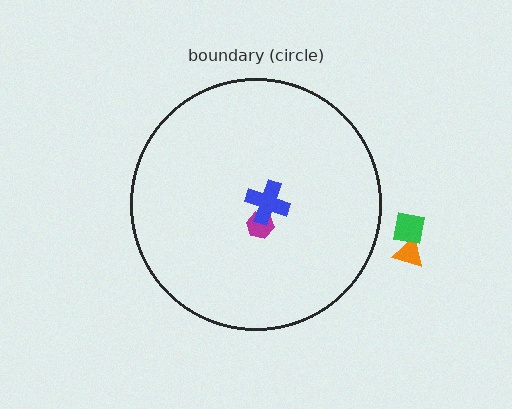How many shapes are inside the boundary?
2 inside, 2 outside.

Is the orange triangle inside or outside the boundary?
Outside.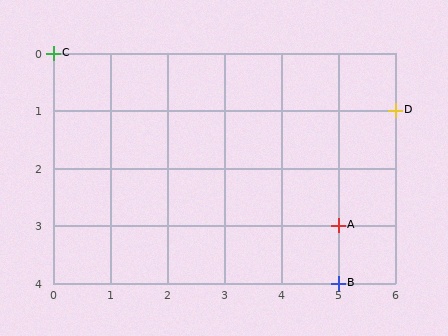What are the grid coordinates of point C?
Point C is at grid coordinates (0, 0).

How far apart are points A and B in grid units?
Points A and B are 1 row apart.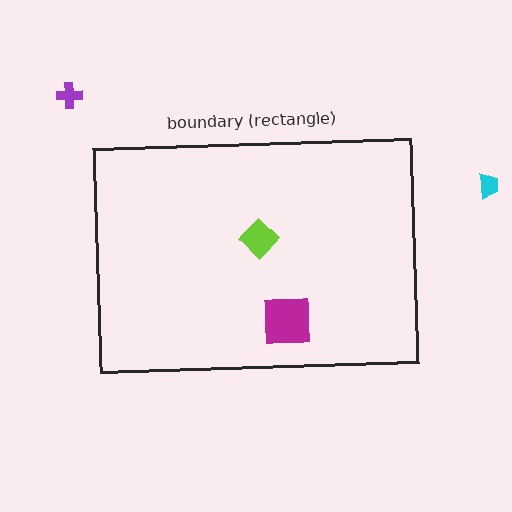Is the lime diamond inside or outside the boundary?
Inside.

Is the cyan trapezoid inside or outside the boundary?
Outside.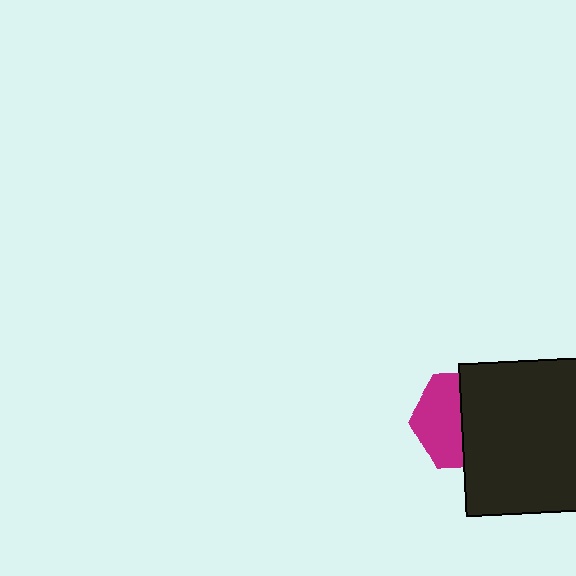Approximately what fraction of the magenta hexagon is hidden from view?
Roughly 53% of the magenta hexagon is hidden behind the black square.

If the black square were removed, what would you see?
You would see the complete magenta hexagon.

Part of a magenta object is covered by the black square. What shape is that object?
It is a hexagon.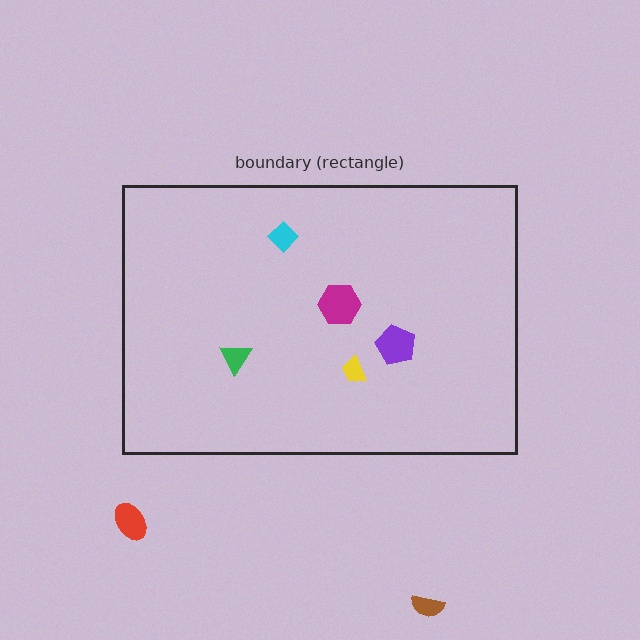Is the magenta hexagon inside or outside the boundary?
Inside.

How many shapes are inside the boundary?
5 inside, 2 outside.